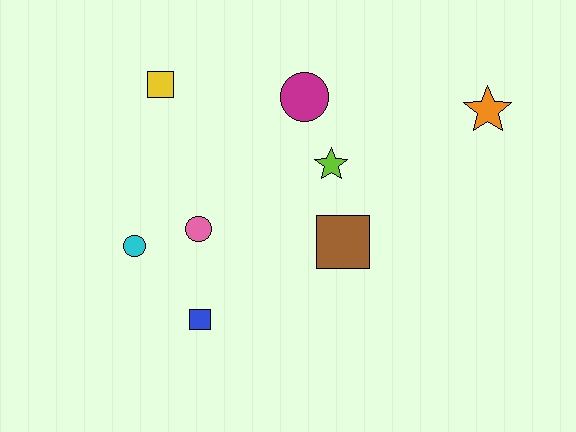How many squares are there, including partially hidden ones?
There are 3 squares.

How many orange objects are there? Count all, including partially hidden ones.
There is 1 orange object.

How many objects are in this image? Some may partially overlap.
There are 8 objects.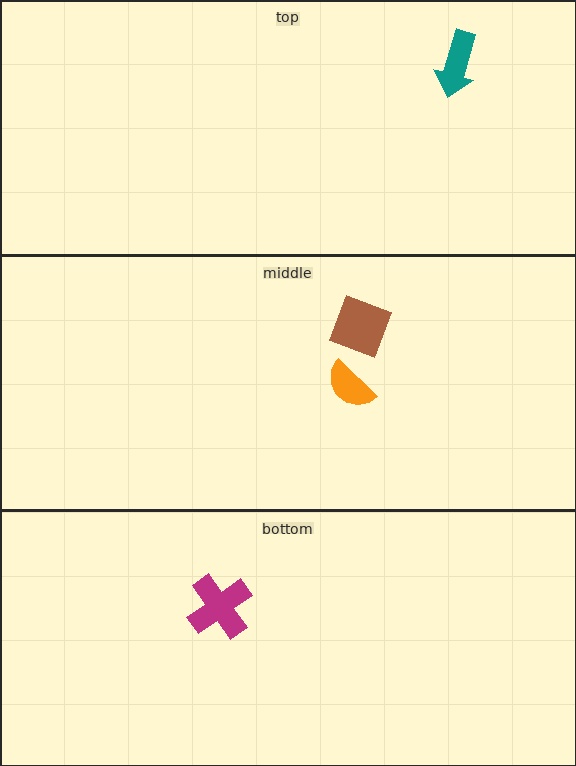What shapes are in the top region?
The teal arrow.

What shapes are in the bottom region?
The magenta cross.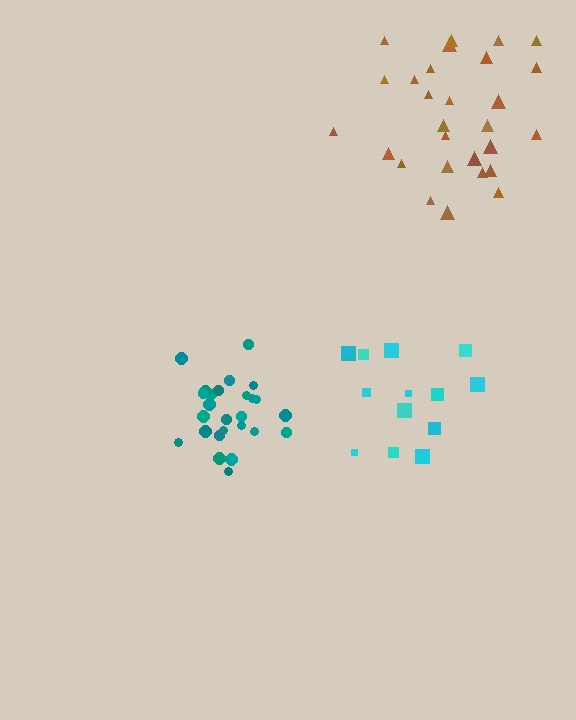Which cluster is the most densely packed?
Teal.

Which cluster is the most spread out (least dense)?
Cyan.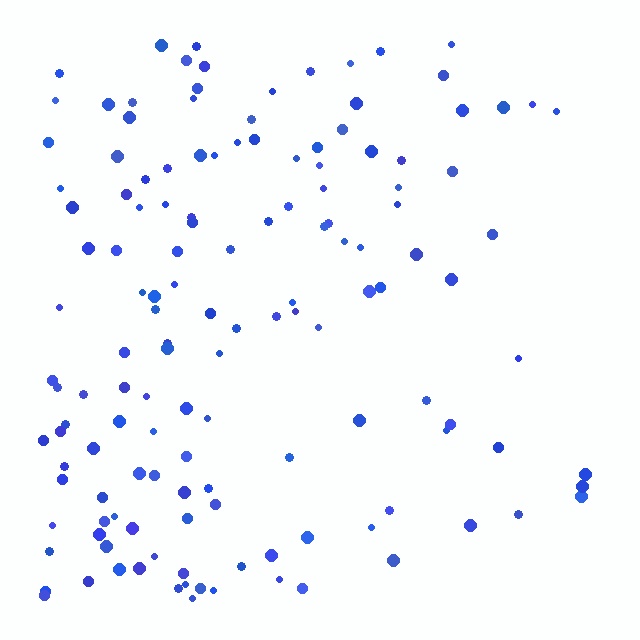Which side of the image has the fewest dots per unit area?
The right.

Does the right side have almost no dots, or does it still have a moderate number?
Still a moderate number, just noticeably fewer than the left.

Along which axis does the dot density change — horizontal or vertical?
Horizontal.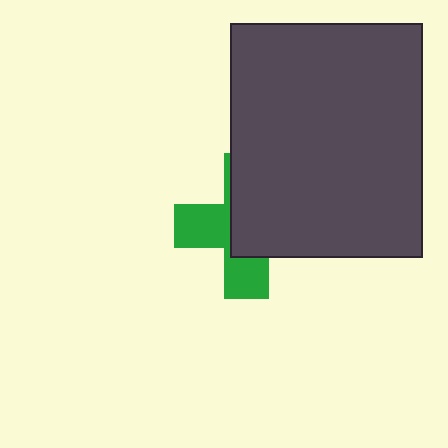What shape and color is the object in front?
The object in front is a dark gray rectangle.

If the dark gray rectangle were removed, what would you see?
You would see the complete green cross.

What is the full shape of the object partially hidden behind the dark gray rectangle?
The partially hidden object is a green cross.